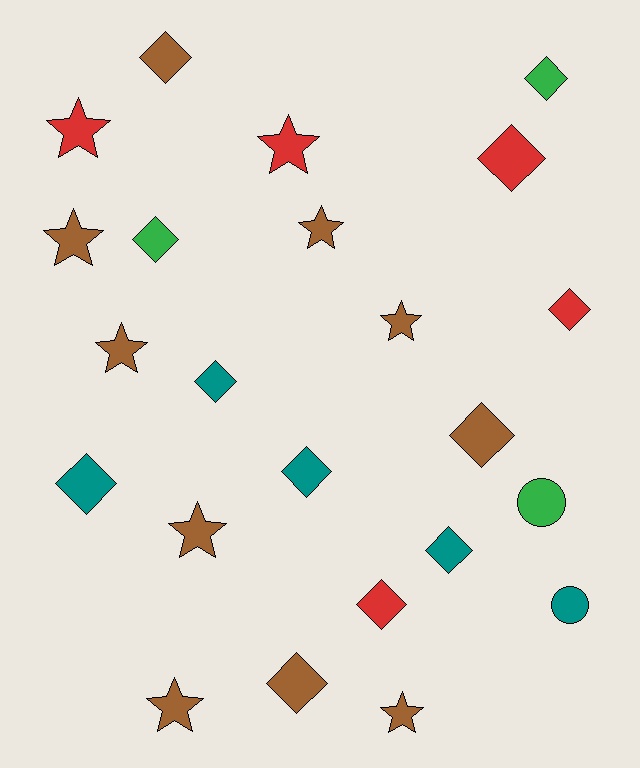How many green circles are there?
There is 1 green circle.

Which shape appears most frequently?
Diamond, with 12 objects.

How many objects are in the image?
There are 23 objects.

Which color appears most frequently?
Brown, with 10 objects.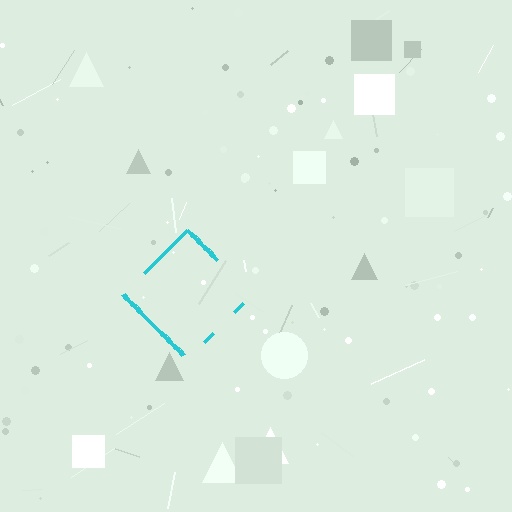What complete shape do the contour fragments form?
The contour fragments form a diamond.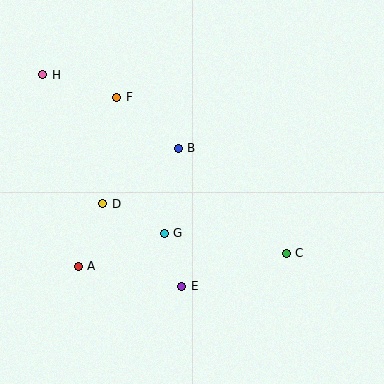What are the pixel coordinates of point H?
Point H is at (43, 75).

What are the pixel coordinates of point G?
Point G is at (164, 233).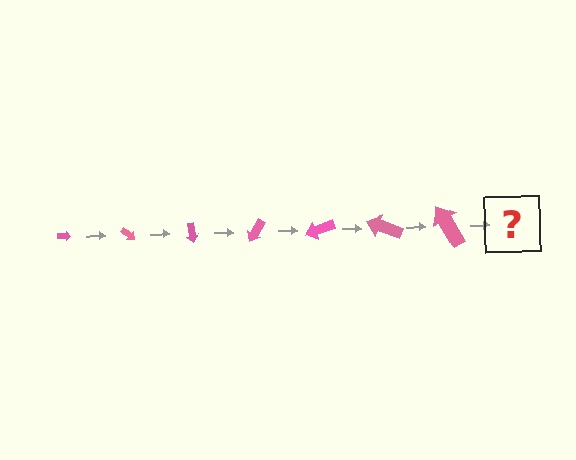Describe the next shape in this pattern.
It should be an arrow, larger than the previous one and rotated 280 degrees from the start.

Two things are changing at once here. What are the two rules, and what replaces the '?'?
The two rules are that the arrow grows larger each step and it rotates 40 degrees each step. The '?' should be an arrow, larger than the previous one and rotated 280 degrees from the start.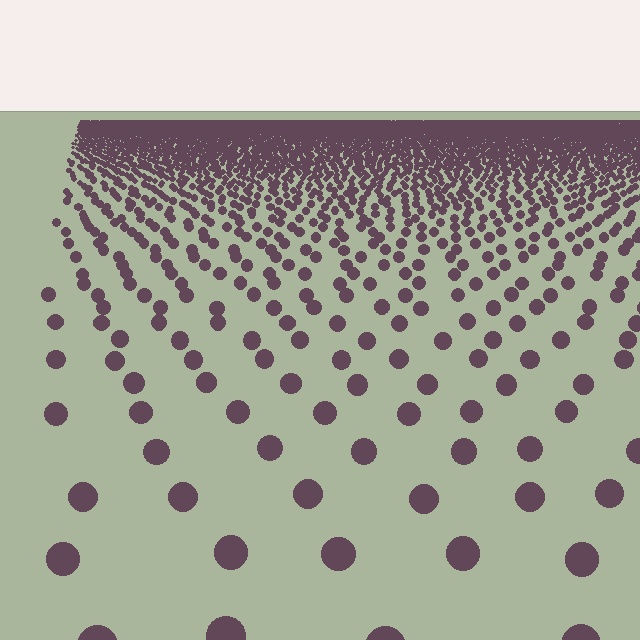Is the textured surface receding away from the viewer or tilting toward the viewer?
The surface is receding away from the viewer. Texture elements get smaller and denser toward the top.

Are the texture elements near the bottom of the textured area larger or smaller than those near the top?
Larger. Near the bottom, elements are closer to the viewer and appear at a bigger on-screen size.